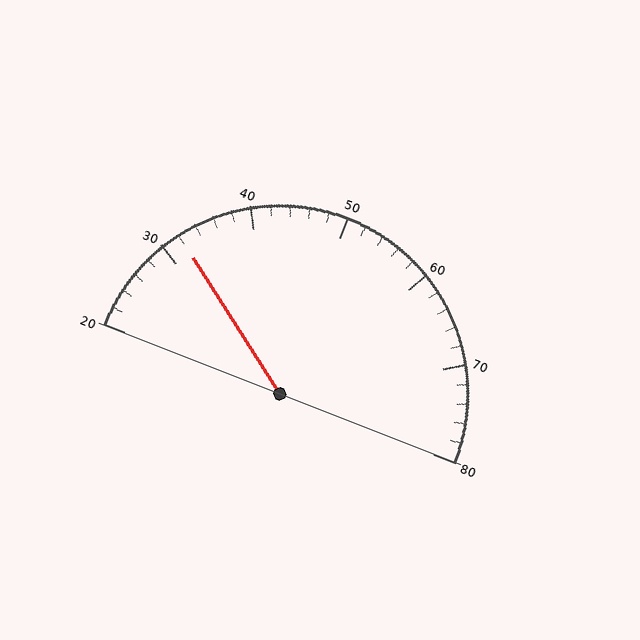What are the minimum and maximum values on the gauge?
The gauge ranges from 20 to 80.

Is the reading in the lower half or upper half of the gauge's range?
The reading is in the lower half of the range (20 to 80).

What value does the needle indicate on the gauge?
The needle indicates approximately 32.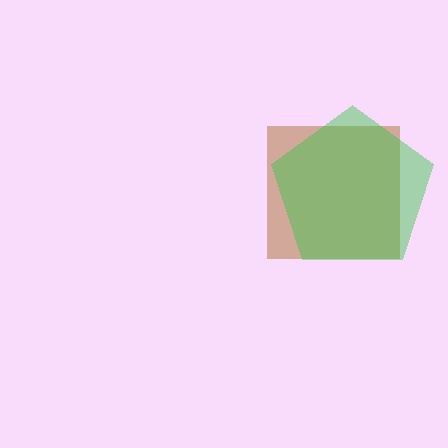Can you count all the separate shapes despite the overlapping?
Yes, there are 2 separate shapes.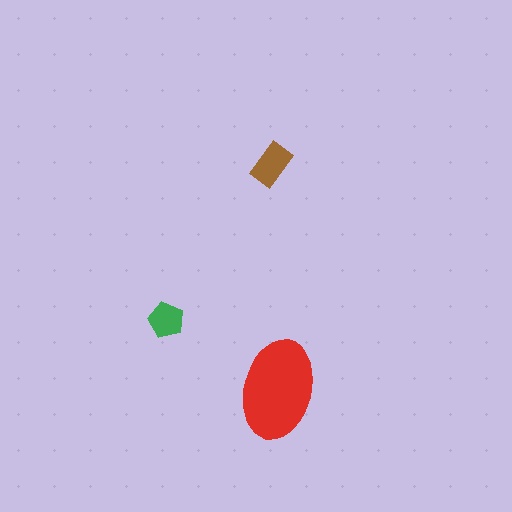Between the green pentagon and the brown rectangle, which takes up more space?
The brown rectangle.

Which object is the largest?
The red ellipse.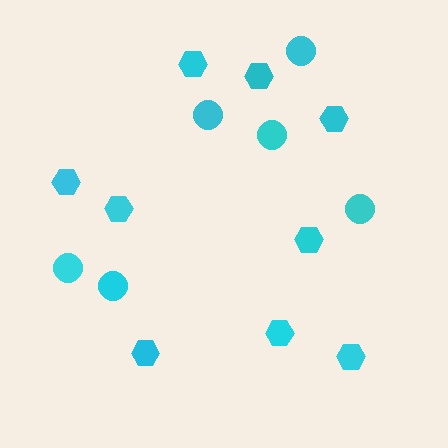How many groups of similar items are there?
There are 2 groups: one group of circles (6) and one group of hexagons (9).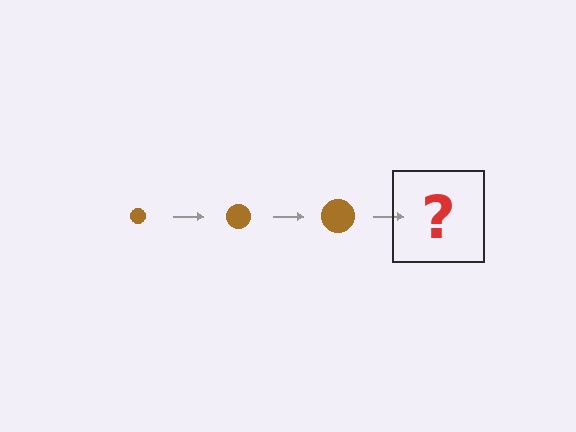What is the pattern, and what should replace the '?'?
The pattern is that the circle gets progressively larger each step. The '?' should be a brown circle, larger than the previous one.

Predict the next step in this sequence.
The next step is a brown circle, larger than the previous one.